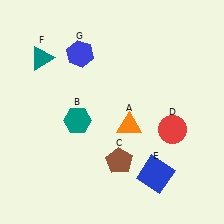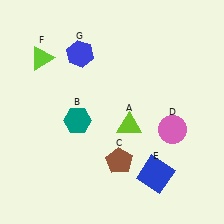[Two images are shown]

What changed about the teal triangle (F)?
In Image 1, F is teal. In Image 2, it changed to lime.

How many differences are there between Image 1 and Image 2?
There are 3 differences between the two images.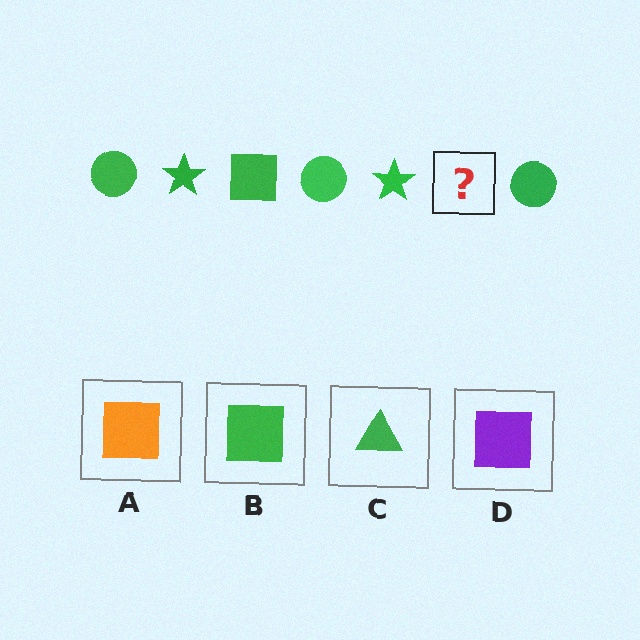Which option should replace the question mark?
Option B.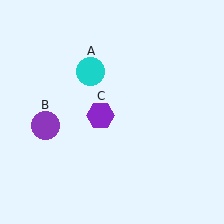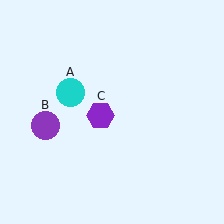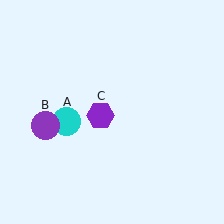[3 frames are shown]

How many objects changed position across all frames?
1 object changed position: cyan circle (object A).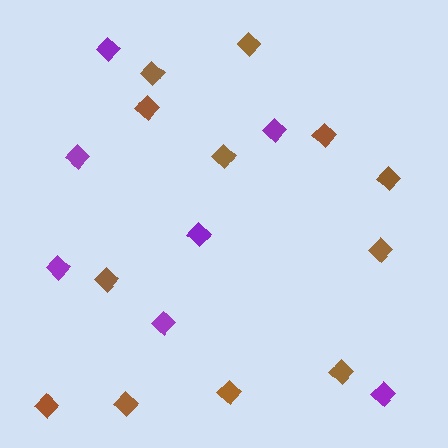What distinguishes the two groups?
There are 2 groups: one group of purple diamonds (7) and one group of brown diamonds (12).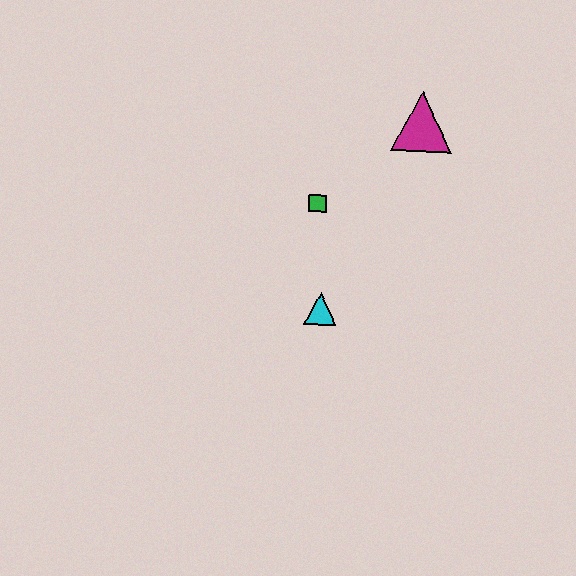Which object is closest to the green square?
The cyan triangle is closest to the green square.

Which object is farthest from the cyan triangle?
The magenta triangle is farthest from the cyan triangle.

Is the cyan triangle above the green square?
No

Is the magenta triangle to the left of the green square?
No